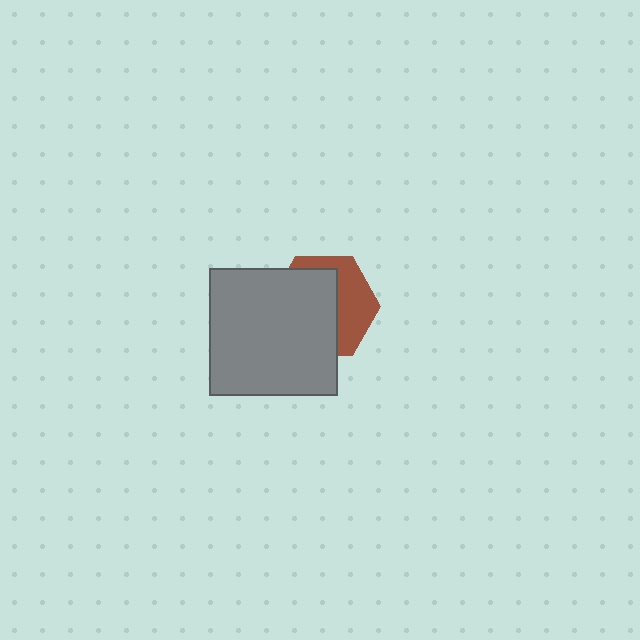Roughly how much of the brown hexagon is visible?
A small part of it is visible (roughly 40%).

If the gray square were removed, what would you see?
You would see the complete brown hexagon.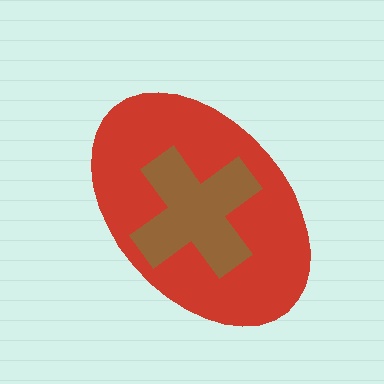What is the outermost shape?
The red ellipse.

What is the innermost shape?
The brown cross.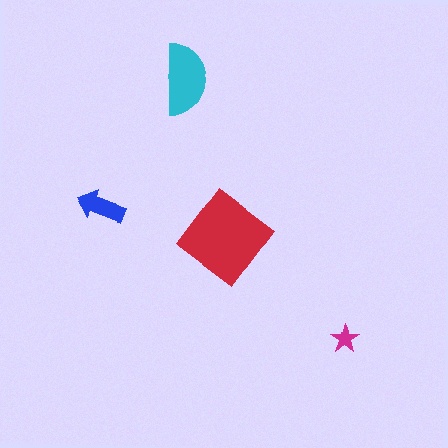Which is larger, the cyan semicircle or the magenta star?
The cyan semicircle.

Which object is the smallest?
The magenta star.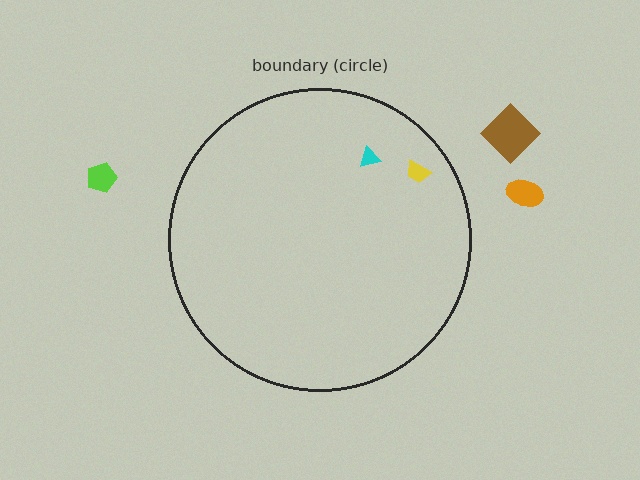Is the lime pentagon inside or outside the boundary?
Outside.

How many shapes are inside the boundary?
2 inside, 3 outside.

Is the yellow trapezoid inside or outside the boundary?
Inside.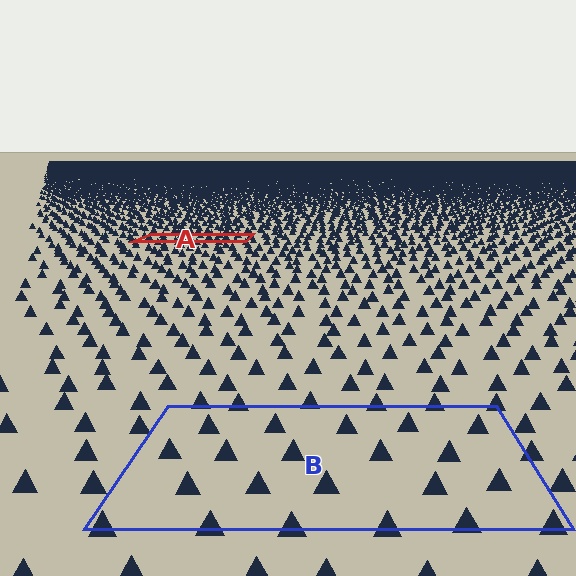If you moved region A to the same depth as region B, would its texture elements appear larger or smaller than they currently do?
They would appear larger. At a closer depth, the same texture elements are projected at a bigger on-screen size.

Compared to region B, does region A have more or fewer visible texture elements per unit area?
Region A has more texture elements per unit area — they are packed more densely because it is farther away.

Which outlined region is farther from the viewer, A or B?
Region A is farther from the viewer — the texture elements inside it appear smaller and more densely packed.